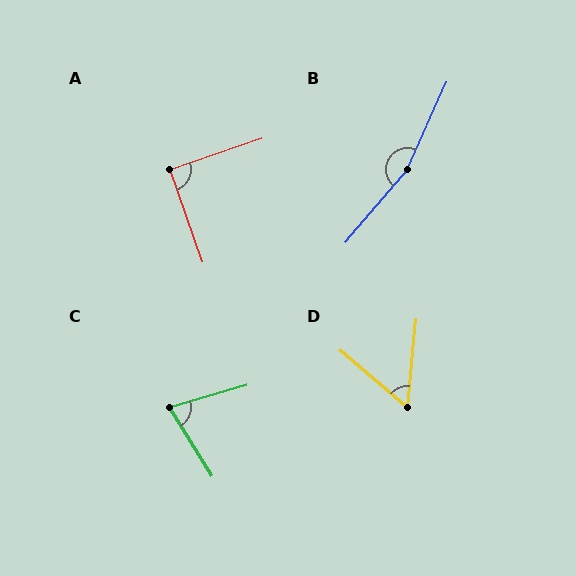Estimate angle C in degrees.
Approximately 75 degrees.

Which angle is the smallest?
D, at approximately 55 degrees.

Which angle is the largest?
B, at approximately 164 degrees.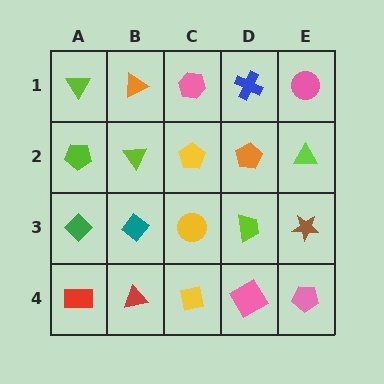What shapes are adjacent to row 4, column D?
A lime trapezoid (row 3, column D), a yellow square (row 4, column C), a pink pentagon (row 4, column E).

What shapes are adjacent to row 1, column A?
A lime pentagon (row 2, column A), an orange triangle (row 1, column B).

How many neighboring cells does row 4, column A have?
2.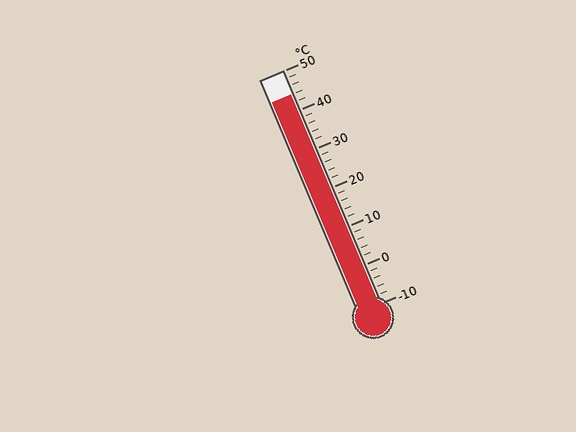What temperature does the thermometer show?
The thermometer shows approximately 44°C.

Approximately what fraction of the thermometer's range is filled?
The thermometer is filled to approximately 90% of its range.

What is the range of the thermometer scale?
The thermometer scale ranges from -10°C to 50°C.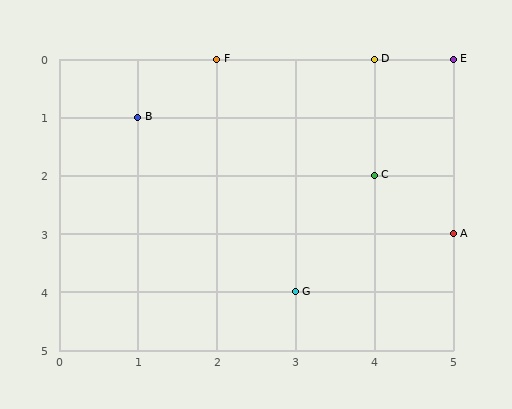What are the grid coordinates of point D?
Point D is at grid coordinates (4, 0).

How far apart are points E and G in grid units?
Points E and G are 2 columns and 4 rows apart (about 4.5 grid units diagonally).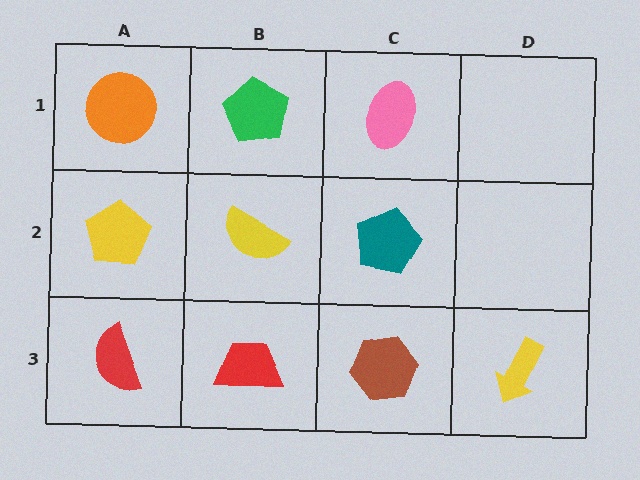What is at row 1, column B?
A green pentagon.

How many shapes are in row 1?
3 shapes.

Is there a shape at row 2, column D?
No, that cell is empty.